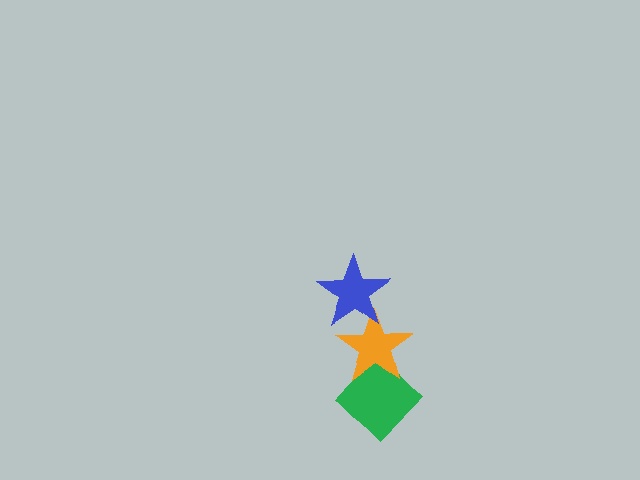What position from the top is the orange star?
The orange star is 2nd from the top.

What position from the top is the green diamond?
The green diamond is 3rd from the top.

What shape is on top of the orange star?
The blue star is on top of the orange star.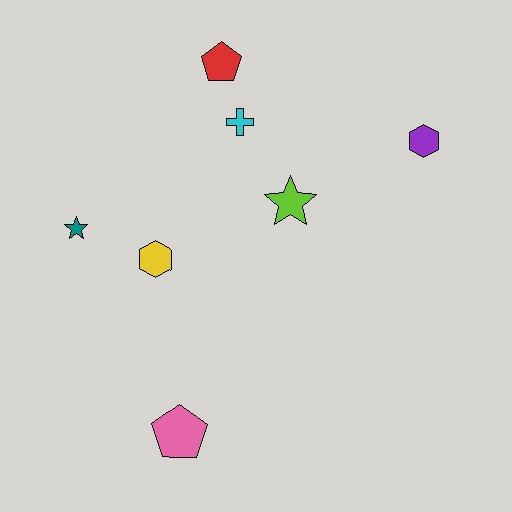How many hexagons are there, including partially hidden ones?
There are 2 hexagons.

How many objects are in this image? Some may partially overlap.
There are 7 objects.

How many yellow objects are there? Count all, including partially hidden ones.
There is 1 yellow object.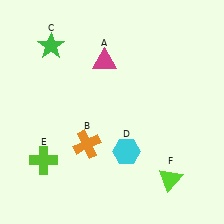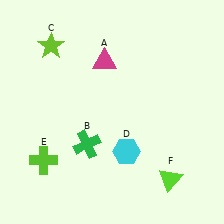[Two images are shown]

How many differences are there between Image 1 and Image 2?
There are 2 differences between the two images.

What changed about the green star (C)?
In Image 1, C is green. In Image 2, it changed to lime.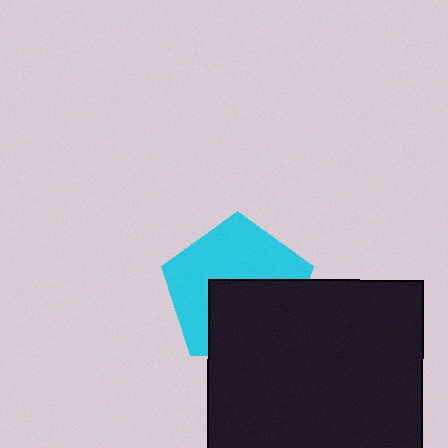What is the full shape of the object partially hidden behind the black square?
The partially hidden object is a cyan pentagon.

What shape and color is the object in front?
The object in front is a black square.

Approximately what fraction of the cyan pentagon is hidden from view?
Roughly 45% of the cyan pentagon is hidden behind the black square.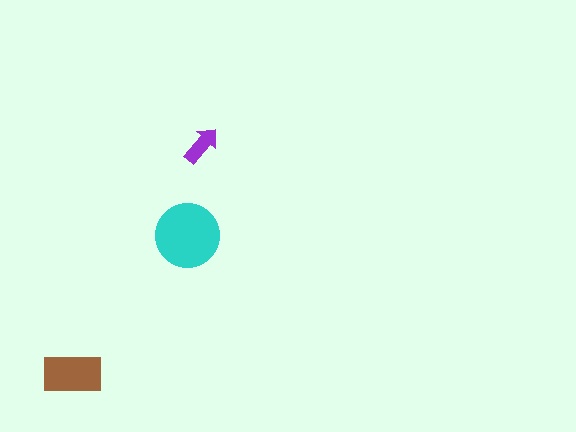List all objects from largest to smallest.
The cyan circle, the brown rectangle, the purple arrow.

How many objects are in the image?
There are 3 objects in the image.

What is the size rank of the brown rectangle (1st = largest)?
2nd.